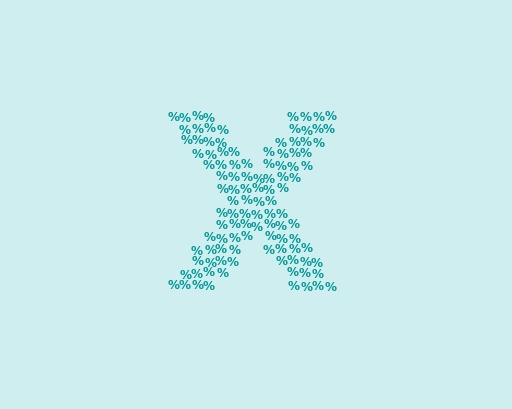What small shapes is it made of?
It is made of small percent signs.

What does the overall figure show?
The overall figure shows the letter X.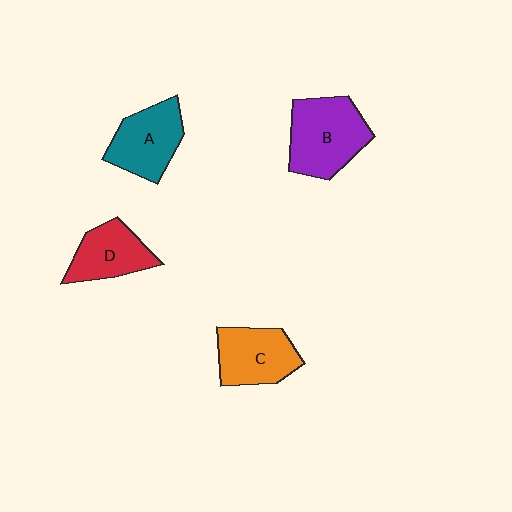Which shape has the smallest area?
Shape D (red).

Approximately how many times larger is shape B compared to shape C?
Approximately 1.2 times.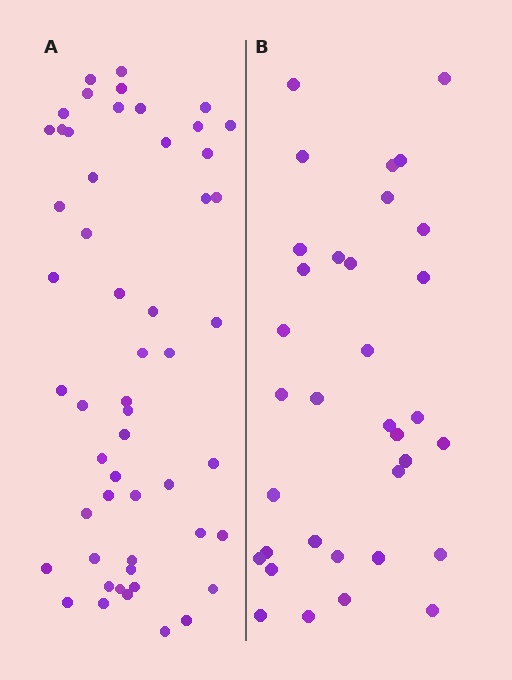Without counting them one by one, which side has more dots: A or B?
Region A (the left region) has more dots.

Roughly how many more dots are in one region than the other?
Region A has approximately 20 more dots than region B.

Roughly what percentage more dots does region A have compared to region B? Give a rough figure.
About 55% more.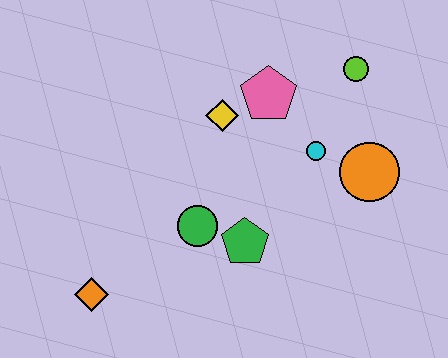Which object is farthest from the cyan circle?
The orange diamond is farthest from the cyan circle.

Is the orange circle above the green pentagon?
Yes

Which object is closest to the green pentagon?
The green circle is closest to the green pentagon.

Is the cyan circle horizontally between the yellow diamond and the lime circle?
Yes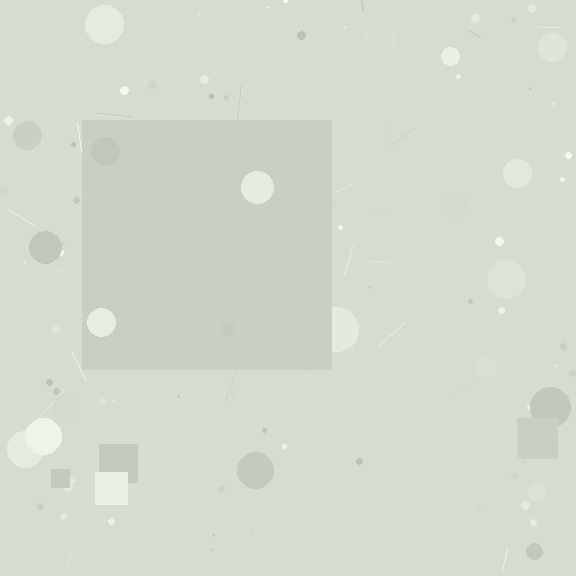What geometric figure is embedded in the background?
A square is embedded in the background.